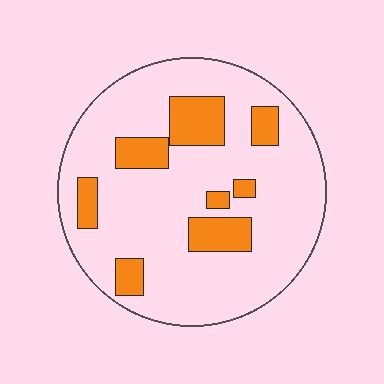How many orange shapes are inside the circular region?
8.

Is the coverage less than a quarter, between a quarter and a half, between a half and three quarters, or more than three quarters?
Less than a quarter.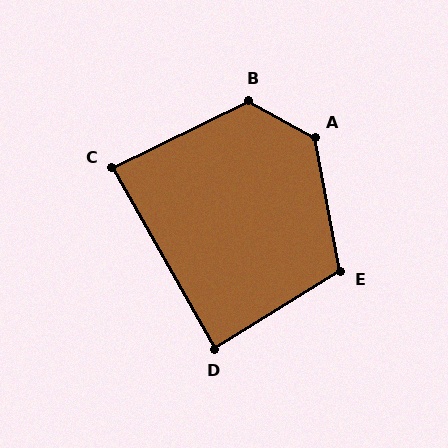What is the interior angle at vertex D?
Approximately 88 degrees (approximately right).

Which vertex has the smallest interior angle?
C, at approximately 86 degrees.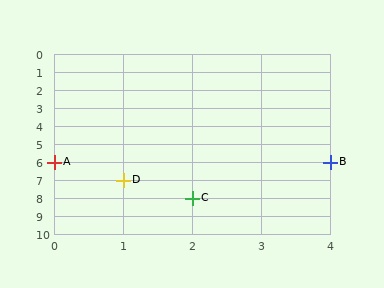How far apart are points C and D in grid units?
Points C and D are 1 column and 1 row apart (about 1.4 grid units diagonally).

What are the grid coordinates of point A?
Point A is at grid coordinates (0, 6).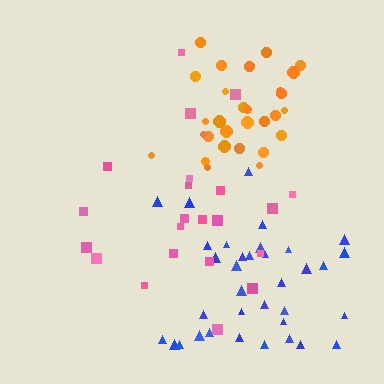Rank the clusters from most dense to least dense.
orange, blue, pink.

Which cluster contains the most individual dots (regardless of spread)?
Blue (35).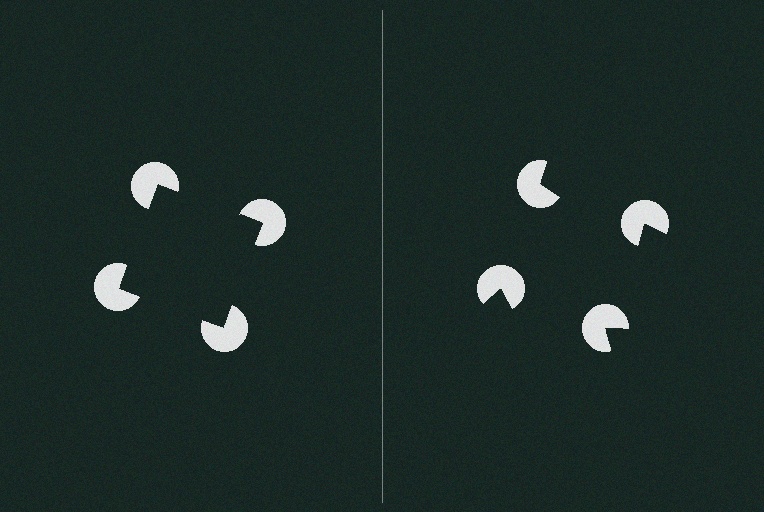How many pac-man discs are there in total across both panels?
8 — 4 on each side.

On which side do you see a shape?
An illusory square appears on the left side. On the right side the wedge cuts are rotated, so no coherent shape forms.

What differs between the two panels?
The pac-man discs are positioned identically on both sides; only the wedge orientations differ. On the left they align to a square; on the right they are misaligned.